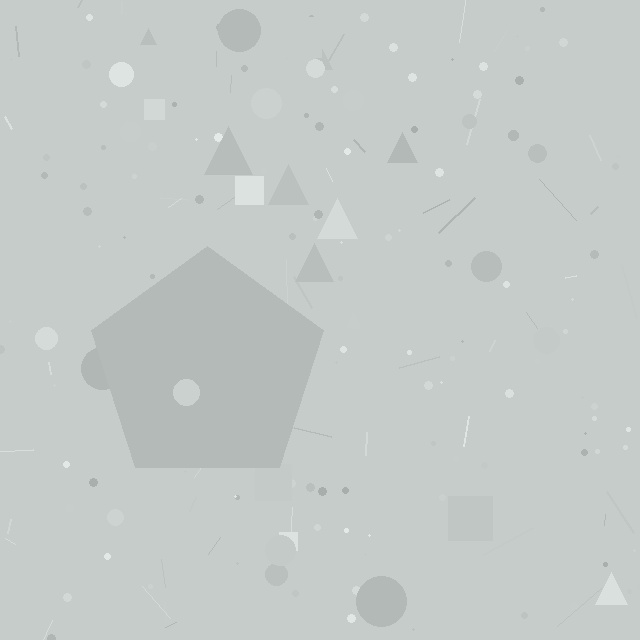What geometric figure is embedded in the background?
A pentagon is embedded in the background.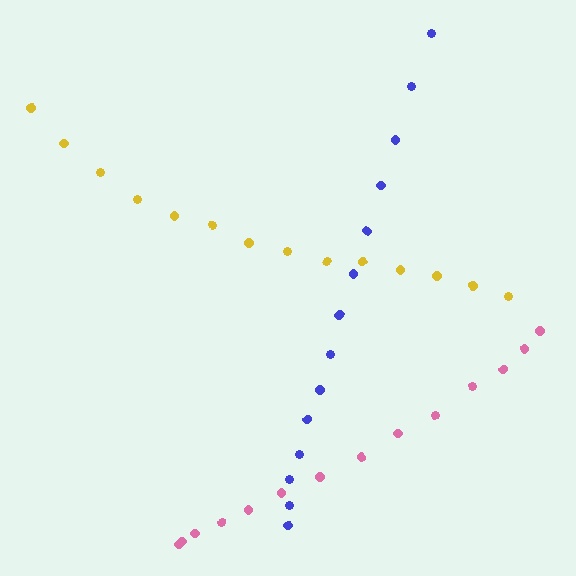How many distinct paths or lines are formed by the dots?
There are 3 distinct paths.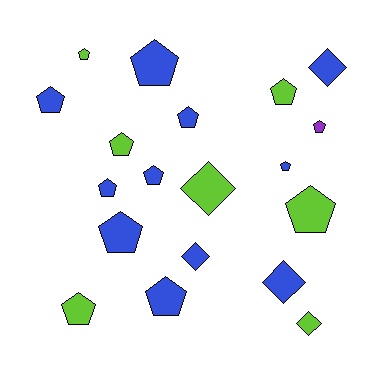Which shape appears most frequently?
Pentagon, with 14 objects.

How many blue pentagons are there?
There are 8 blue pentagons.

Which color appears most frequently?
Blue, with 11 objects.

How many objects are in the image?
There are 19 objects.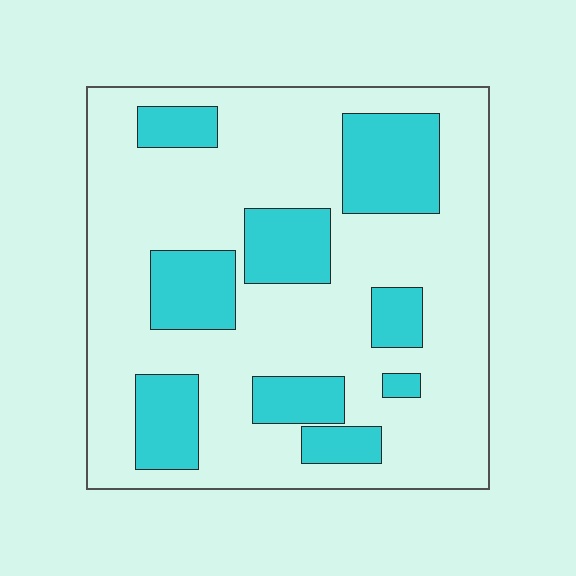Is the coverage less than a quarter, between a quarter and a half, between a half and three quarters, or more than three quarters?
Between a quarter and a half.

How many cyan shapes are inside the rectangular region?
9.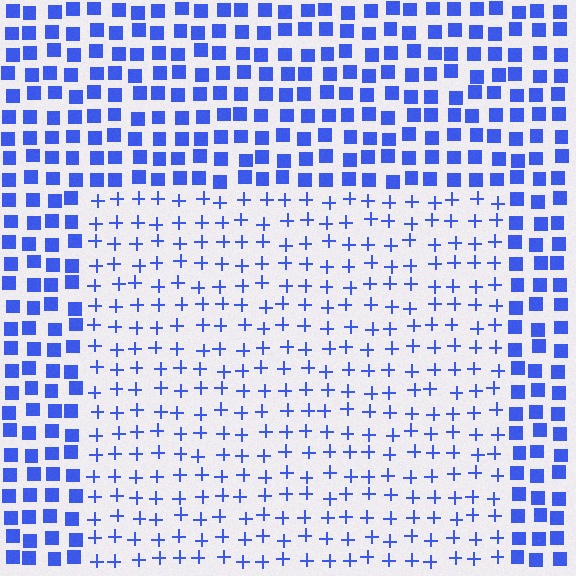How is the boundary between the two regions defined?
The boundary is defined by a change in element shape: plus signs inside vs. squares outside. All elements share the same color and spacing.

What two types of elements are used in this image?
The image uses plus signs inside the rectangle region and squares outside it.